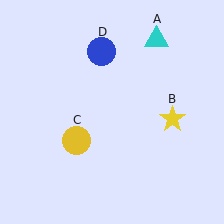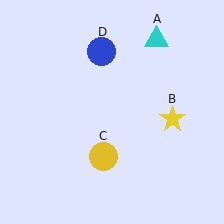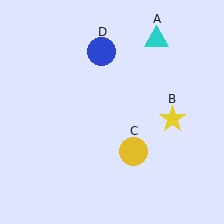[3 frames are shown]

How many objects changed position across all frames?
1 object changed position: yellow circle (object C).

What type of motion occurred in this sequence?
The yellow circle (object C) rotated counterclockwise around the center of the scene.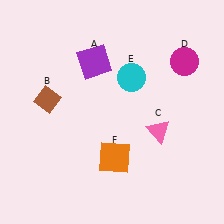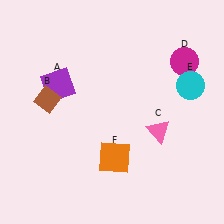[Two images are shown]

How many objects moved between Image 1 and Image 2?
2 objects moved between the two images.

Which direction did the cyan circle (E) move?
The cyan circle (E) moved right.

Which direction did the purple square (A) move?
The purple square (A) moved left.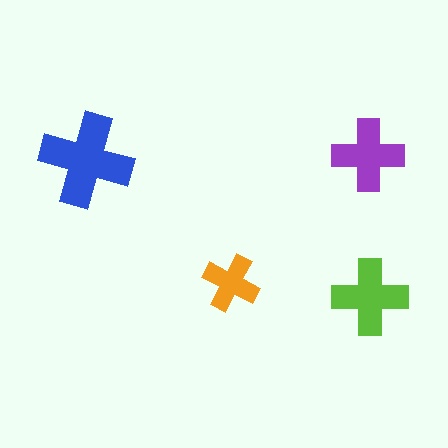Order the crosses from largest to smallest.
the blue one, the lime one, the purple one, the orange one.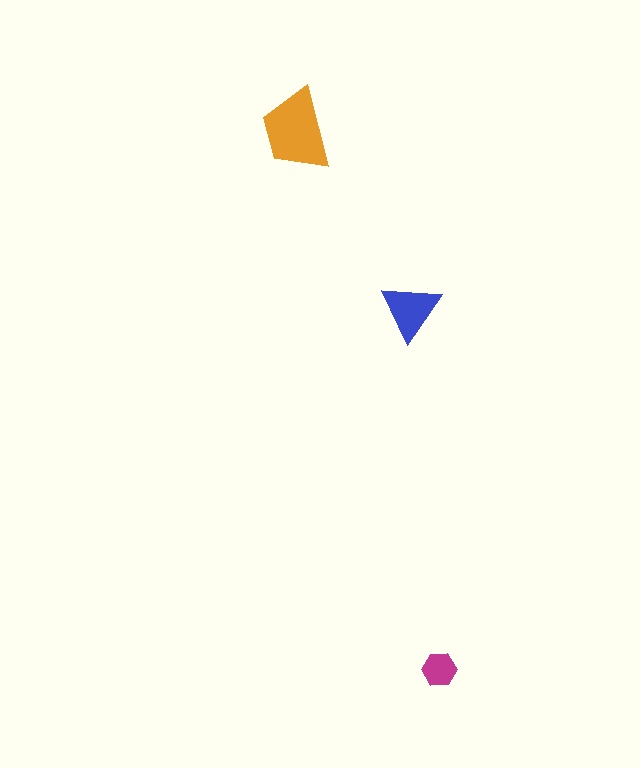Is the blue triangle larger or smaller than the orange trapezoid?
Smaller.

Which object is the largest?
The orange trapezoid.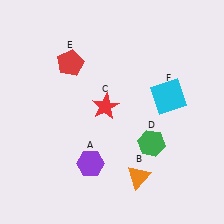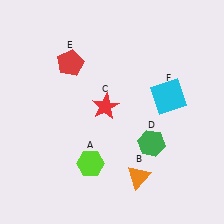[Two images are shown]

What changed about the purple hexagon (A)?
In Image 1, A is purple. In Image 2, it changed to lime.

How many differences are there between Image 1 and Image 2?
There is 1 difference between the two images.